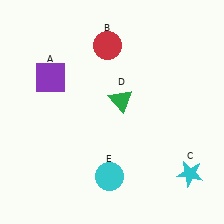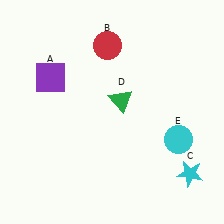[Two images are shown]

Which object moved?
The cyan circle (E) moved right.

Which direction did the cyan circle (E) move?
The cyan circle (E) moved right.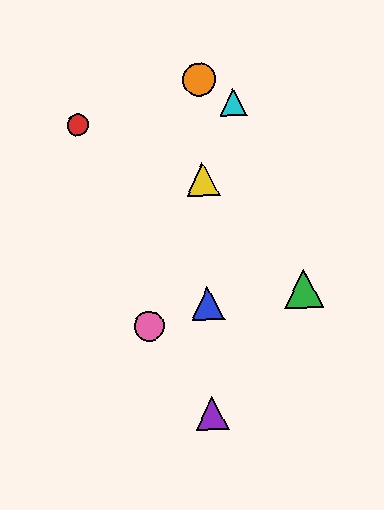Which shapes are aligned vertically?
The blue triangle, the yellow triangle, the purple triangle, the orange circle are aligned vertically.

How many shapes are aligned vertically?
4 shapes (the blue triangle, the yellow triangle, the purple triangle, the orange circle) are aligned vertically.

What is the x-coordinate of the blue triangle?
The blue triangle is at x≈208.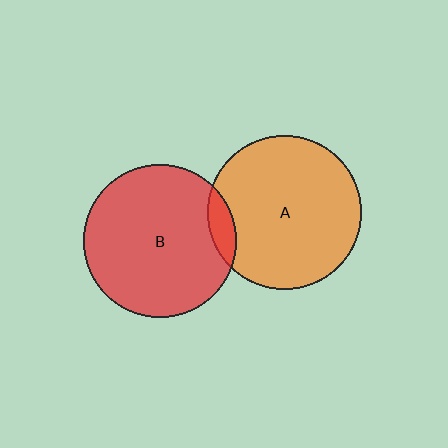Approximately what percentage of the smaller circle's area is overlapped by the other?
Approximately 10%.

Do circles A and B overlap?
Yes.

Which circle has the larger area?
Circle A (orange).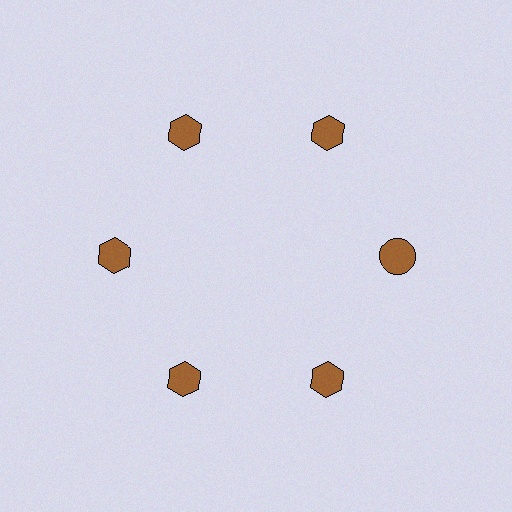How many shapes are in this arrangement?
There are 6 shapes arranged in a ring pattern.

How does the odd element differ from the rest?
It has a different shape: circle instead of hexagon.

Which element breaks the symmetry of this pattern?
The brown circle at roughly the 3 o'clock position breaks the symmetry. All other shapes are brown hexagons.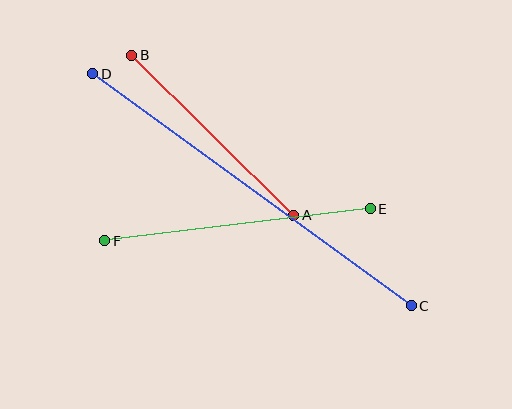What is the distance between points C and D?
The distance is approximately 394 pixels.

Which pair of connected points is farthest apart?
Points C and D are farthest apart.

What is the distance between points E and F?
The distance is approximately 267 pixels.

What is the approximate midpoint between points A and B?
The midpoint is at approximately (213, 135) pixels.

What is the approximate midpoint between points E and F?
The midpoint is at approximately (237, 225) pixels.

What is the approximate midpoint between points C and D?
The midpoint is at approximately (252, 190) pixels.